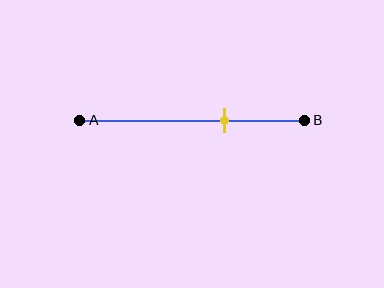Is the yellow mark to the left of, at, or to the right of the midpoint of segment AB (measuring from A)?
The yellow mark is to the right of the midpoint of segment AB.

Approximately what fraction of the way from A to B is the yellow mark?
The yellow mark is approximately 65% of the way from A to B.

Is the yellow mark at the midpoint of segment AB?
No, the mark is at about 65% from A, not at the 50% midpoint.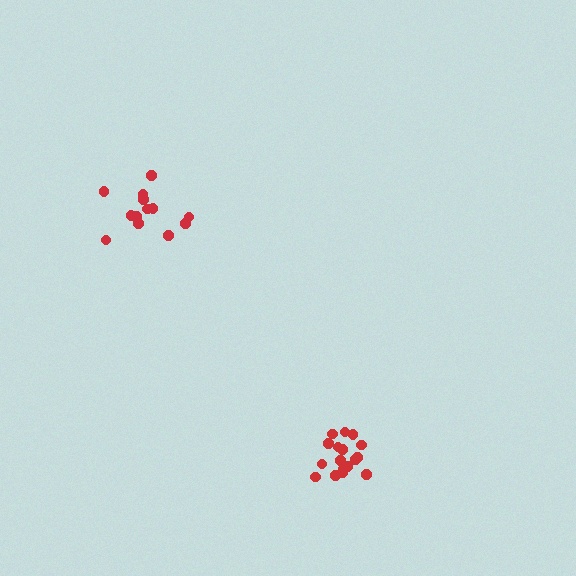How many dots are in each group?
Group 1: 13 dots, Group 2: 17 dots (30 total).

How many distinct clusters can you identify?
There are 2 distinct clusters.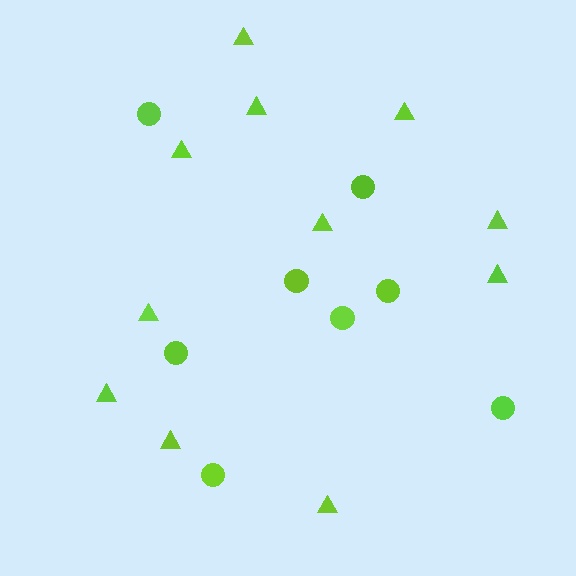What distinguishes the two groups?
There are 2 groups: one group of circles (8) and one group of triangles (11).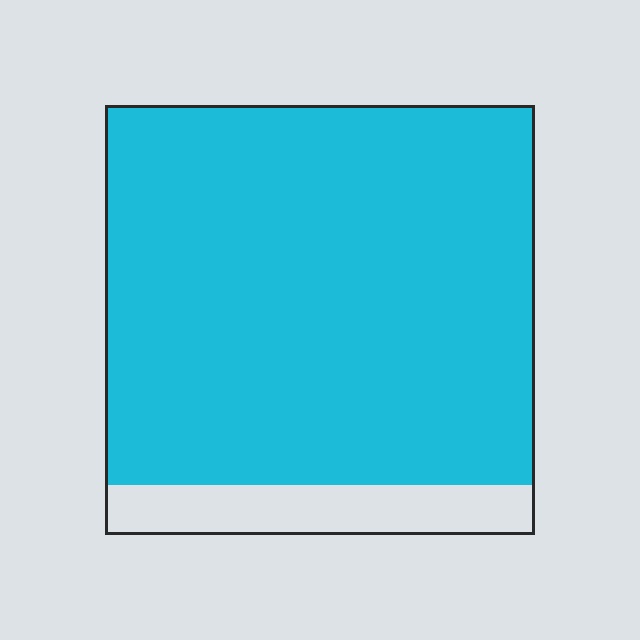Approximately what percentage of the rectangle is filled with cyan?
Approximately 90%.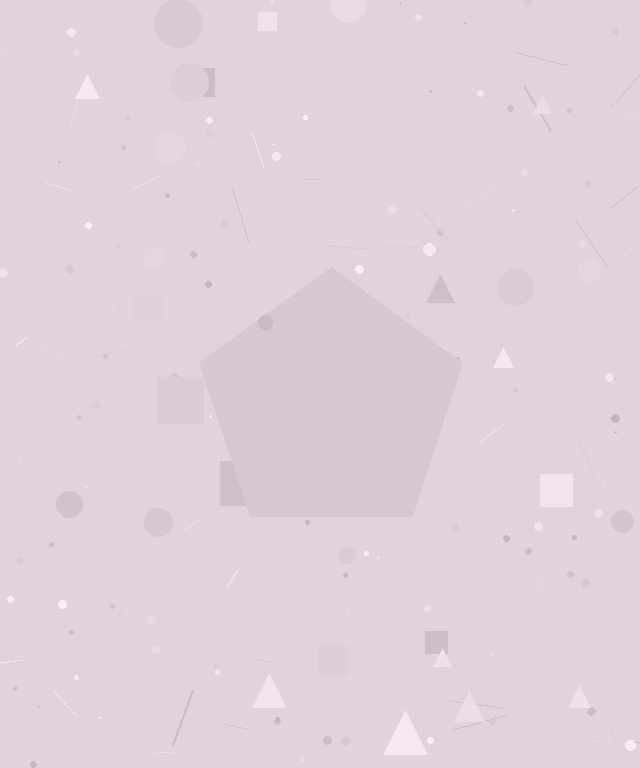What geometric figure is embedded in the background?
A pentagon is embedded in the background.